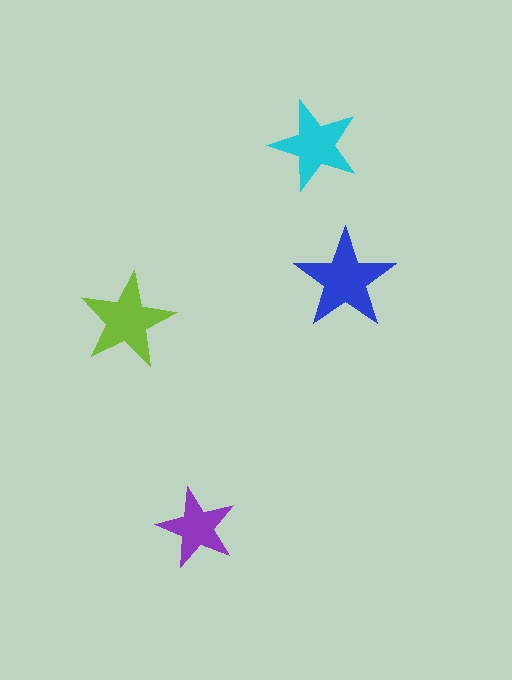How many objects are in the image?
There are 4 objects in the image.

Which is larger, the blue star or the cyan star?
The blue one.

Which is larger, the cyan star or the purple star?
The cyan one.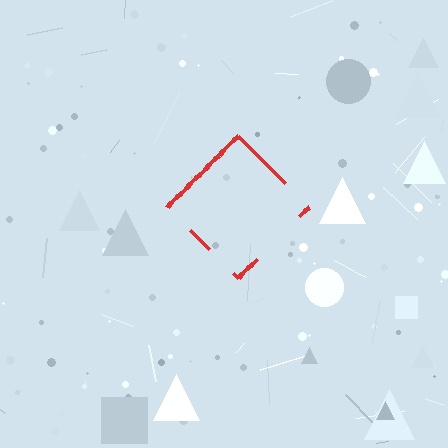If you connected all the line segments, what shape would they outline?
They would outline a diamond.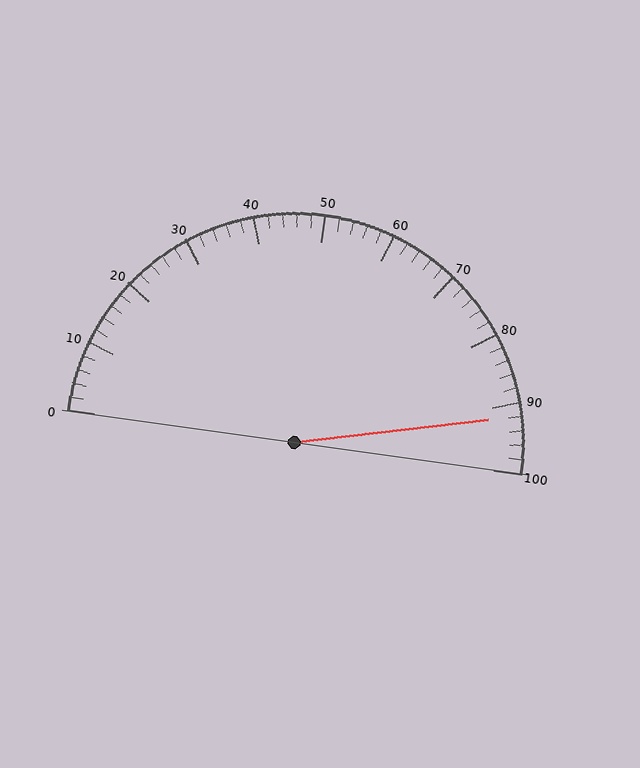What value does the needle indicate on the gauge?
The needle indicates approximately 92.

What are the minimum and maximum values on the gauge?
The gauge ranges from 0 to 100.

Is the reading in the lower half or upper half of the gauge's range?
The reading is in the upper half of the range (0 to 100).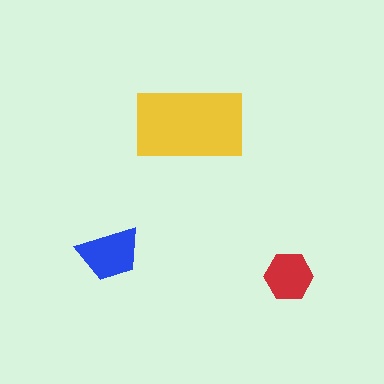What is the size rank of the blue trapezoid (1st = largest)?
2nd.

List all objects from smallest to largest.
The red hexagon, the blue trapezoid, the yellow rectangle.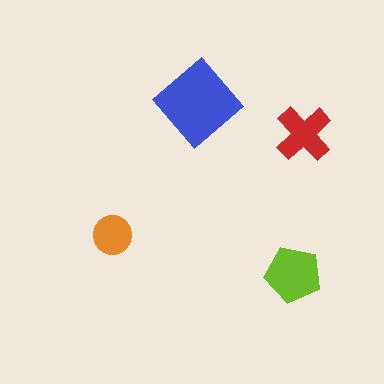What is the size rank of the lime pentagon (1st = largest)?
2nd.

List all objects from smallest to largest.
The orange circle, the red cross, the lime pentagon, the blue diamond.